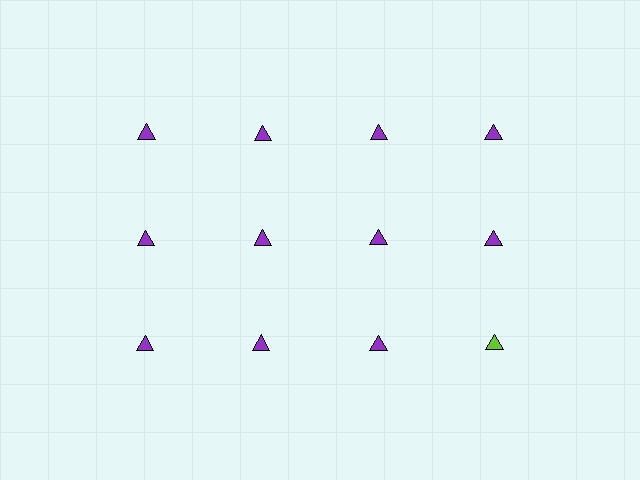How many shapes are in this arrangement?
There are 12 shapes arranged in a grid pattern.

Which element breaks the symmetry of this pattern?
The lime triangle in the third row, second from right column breaks the symmetry. All other shapes are purple triangles.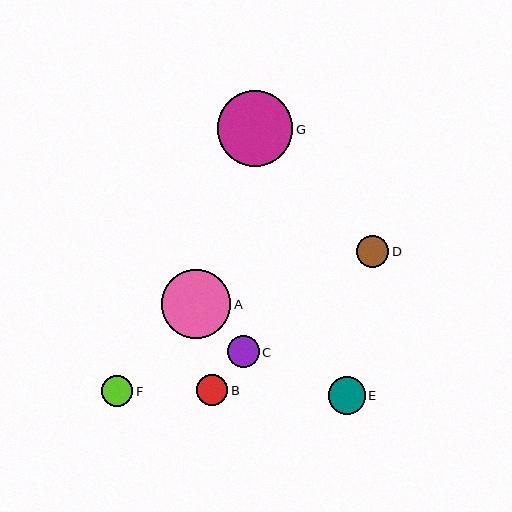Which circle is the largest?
Circle G is the largest with a size of approximately 75 pixels.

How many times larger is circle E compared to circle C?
Circle E is approximately 1.2 times the size of circle C.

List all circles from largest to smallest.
From largest to smallest: G, A, E, D, C, B, F.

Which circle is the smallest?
Circle F is the smallest with a size of approximately 31 pixels.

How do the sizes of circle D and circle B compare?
Circle D and circle B are approximately the same size.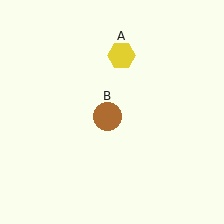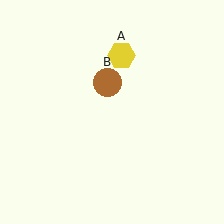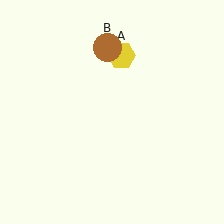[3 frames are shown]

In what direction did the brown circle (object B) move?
The brown circle (object B) moved up.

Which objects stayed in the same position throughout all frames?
Yellow hexagon (object A) remained stationary.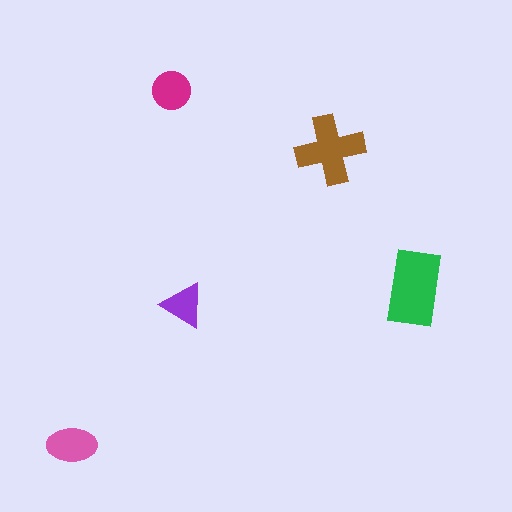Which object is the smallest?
The purple triangle.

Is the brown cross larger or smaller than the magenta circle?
Larger.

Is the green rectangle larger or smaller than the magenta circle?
Larger.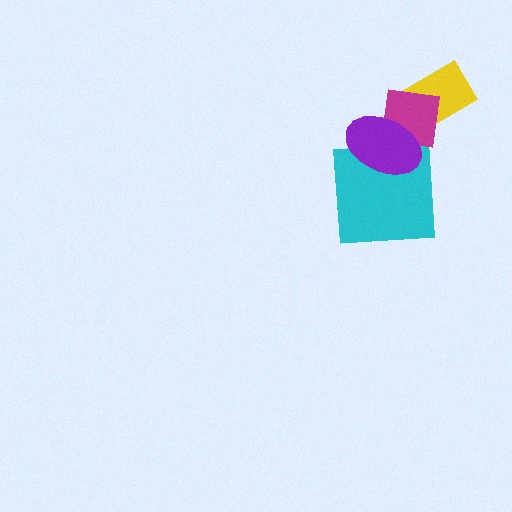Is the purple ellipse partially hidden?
No, no other shape covers it.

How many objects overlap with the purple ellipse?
3 objects overlap with the purple ellipse.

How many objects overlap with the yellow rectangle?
2 objects overlap with the yellow rectangle.